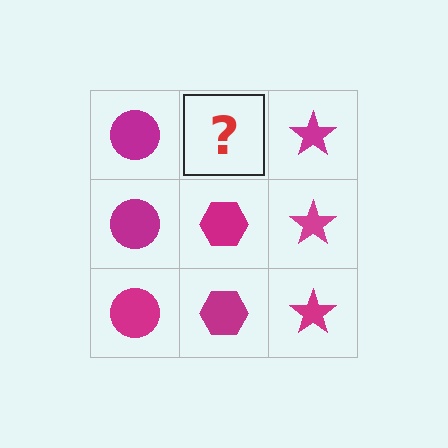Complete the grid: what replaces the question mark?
The question mark should be replaced with a magenta hexagon.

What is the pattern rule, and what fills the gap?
The rule is that each column has a consistent shape. The gap should be filled with a magenta hexagon.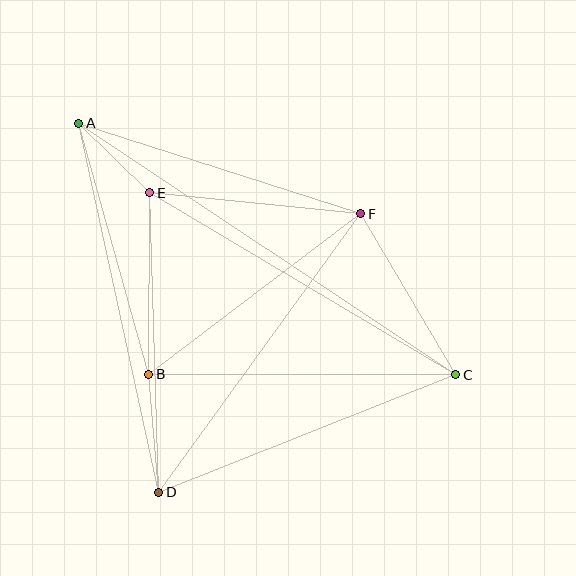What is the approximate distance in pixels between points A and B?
The distance between A and B is approximately 261 pixels.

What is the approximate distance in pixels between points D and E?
The distance between D and E is approximately 300 pixels.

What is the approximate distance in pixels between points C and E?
The distance between C and E is approximately 356 pixels.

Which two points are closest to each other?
Points A and E are closest to each other.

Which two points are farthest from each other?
Points A and C are farthest from each other.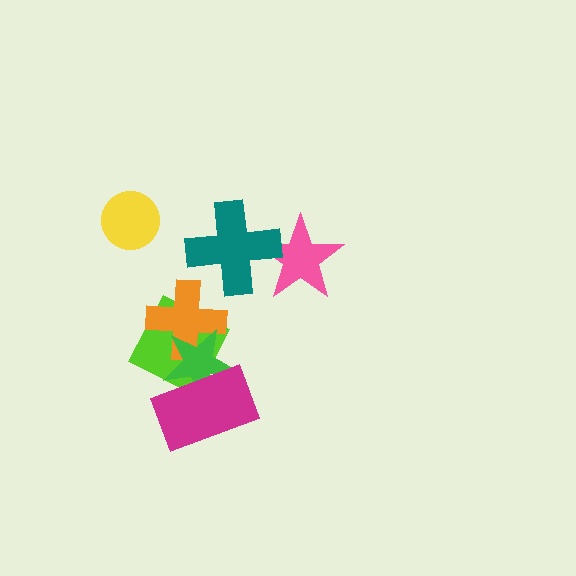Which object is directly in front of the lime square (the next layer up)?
The orange cross is directly in front of the lime square.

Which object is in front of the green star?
The magenta rectangle is in front of the green star.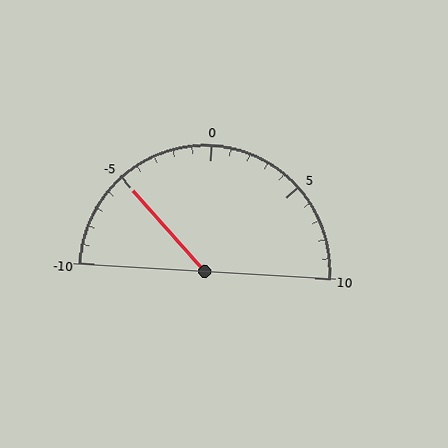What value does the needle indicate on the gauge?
The needle indicates approximately -5.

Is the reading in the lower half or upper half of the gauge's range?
The reading is in the lower half of the range (-10 to 10).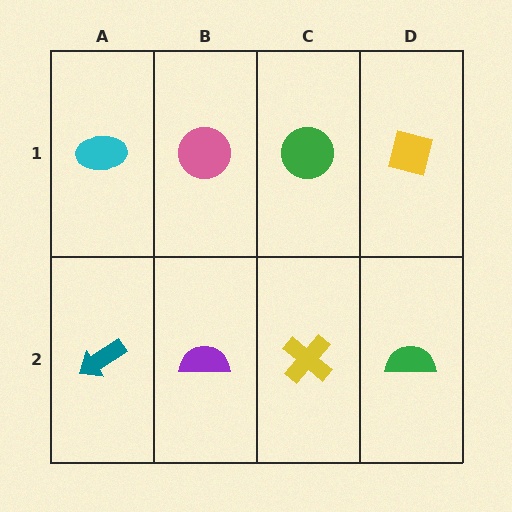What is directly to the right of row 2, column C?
A green semicircle.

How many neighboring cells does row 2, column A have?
2.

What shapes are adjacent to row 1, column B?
A purple semicircle (row 2, column B), a cyan ellipse (row 1, column A), a green circle (row 1, column C).